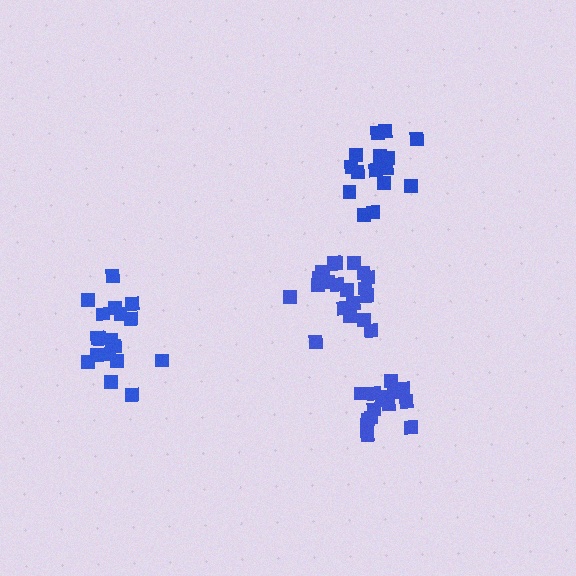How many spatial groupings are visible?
There are 4 spatial groupings.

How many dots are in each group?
Group 1: 20 dots, Group 2: 15 dots, Group 3: 16 dots, Group 4: 18 dots (69 total).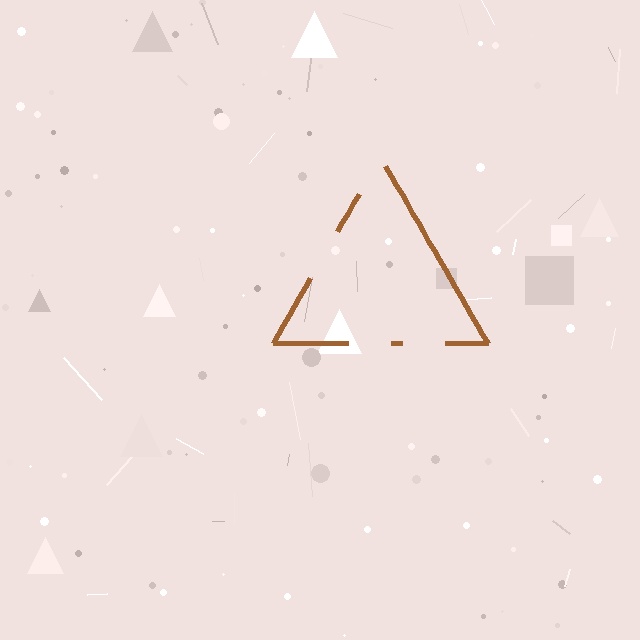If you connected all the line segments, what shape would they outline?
They would outline a triangle.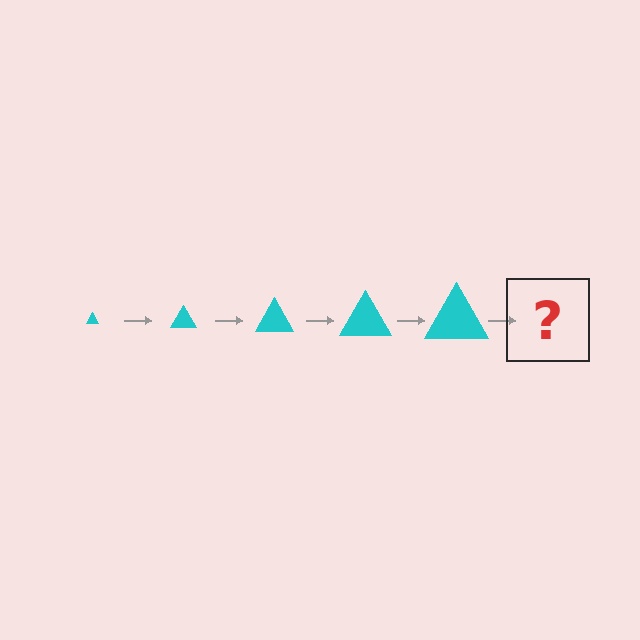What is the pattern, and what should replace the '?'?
The pattern is that the triangle gets progressively larger each step. The '?' should be a cyan triangle, larger than the previous one.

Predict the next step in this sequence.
The next step is a cyan triangle, larger than the previous one.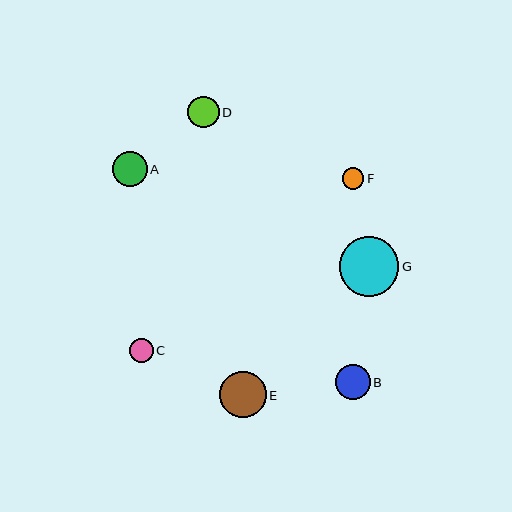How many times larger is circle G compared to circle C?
Circle G is approximately 2.5 times the size of circle C.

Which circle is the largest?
Circle G is the largest with a size of approximately 59 pixels.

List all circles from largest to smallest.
From largest to smallest: G, E, B, A, D, C, F.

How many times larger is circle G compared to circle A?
Circle G is approximately 1.7 times the size of circle A.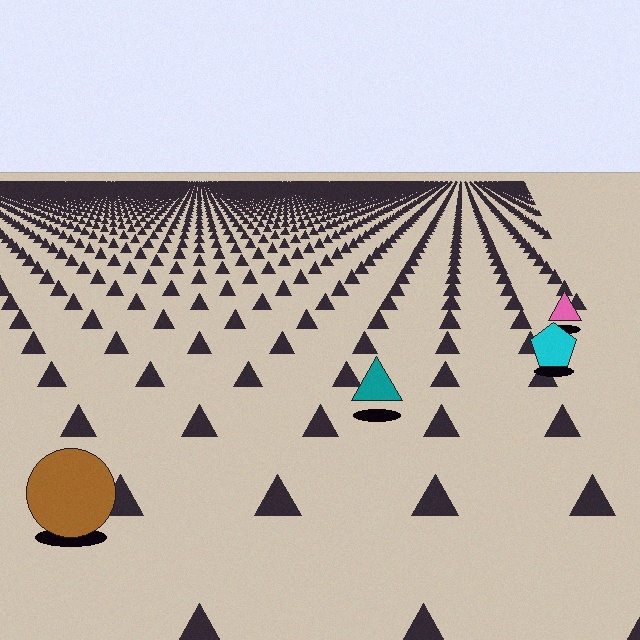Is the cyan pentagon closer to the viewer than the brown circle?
No. The brown circle is closer — you can tell from the texture gradient: the ground texture is coarser near it.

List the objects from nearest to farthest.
From nearest to farthest: the brown circle, the teal triangle, the cyan pentagon, the pink triangle.